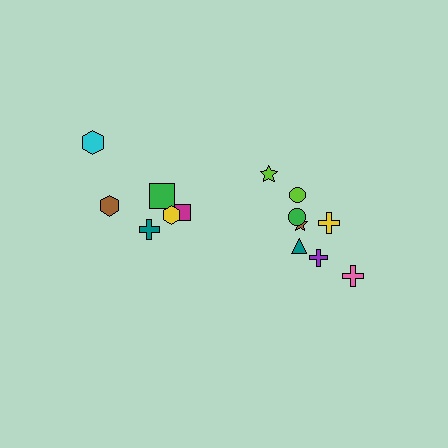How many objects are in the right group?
There are 8 objects.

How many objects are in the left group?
There are 6 objects.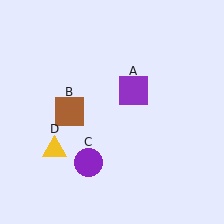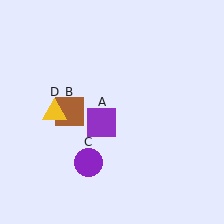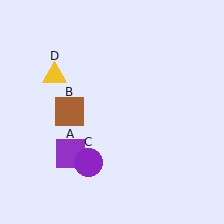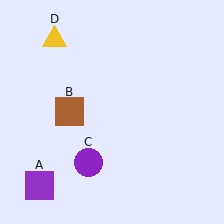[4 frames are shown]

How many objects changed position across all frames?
2 objects changed position: purple square (object A), yellow triangle (object D).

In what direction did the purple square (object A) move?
The purple square (object A) moved down and to the left.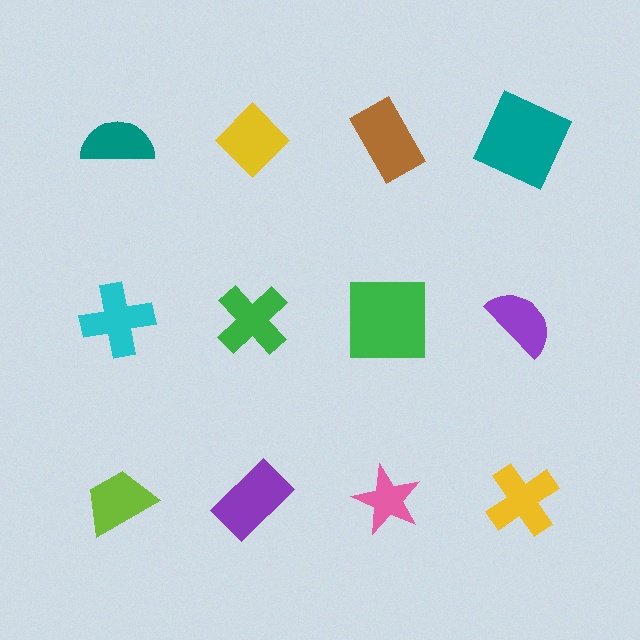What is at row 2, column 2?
A green cross.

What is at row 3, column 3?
A pink star.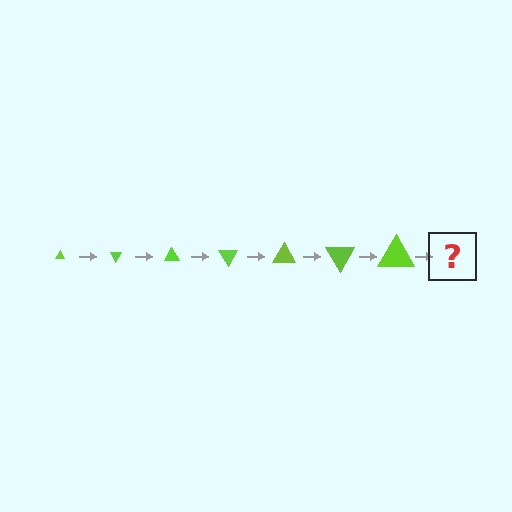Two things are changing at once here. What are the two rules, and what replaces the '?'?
The two rules are that the triangle grows larger each step and it rotates 60 degrees each step. The '?' should be a triangle, larger than the previous one and rotated 420 degrees from the start.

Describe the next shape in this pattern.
It should be a triangle, larger than the previous one and rotated 420 degrees from the start.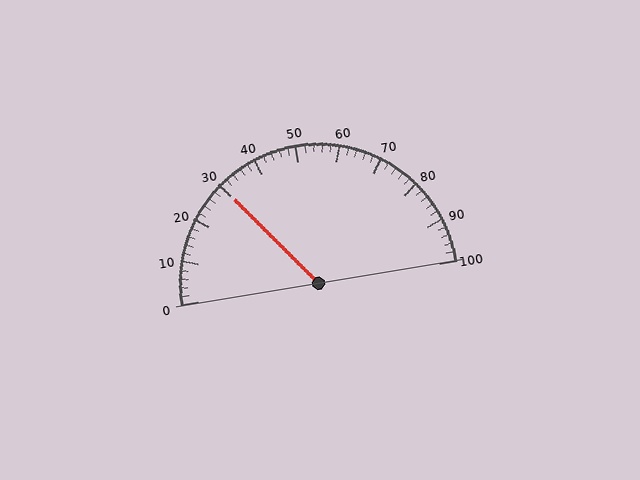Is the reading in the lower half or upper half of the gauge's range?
The reading is in the lower half of the range (0 to 100).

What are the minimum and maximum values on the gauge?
The gauge ranges from 0 to 100.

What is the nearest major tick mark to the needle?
The nearest major tick mark is 30.